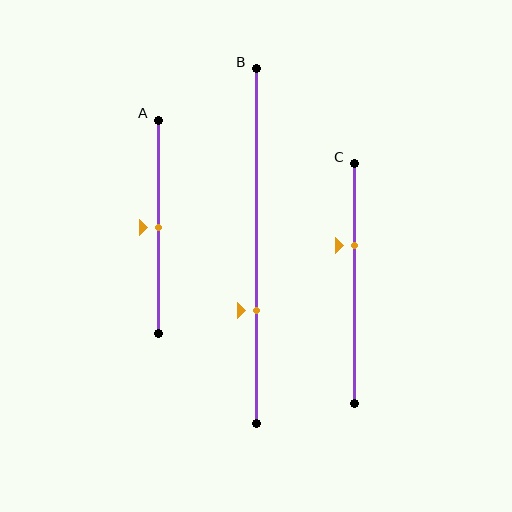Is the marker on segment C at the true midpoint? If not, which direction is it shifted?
No, the marker on segment C is shifted upward by about 16% of the segment length.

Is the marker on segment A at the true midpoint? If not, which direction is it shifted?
Yes, the marker on segment A is at the true midpoint.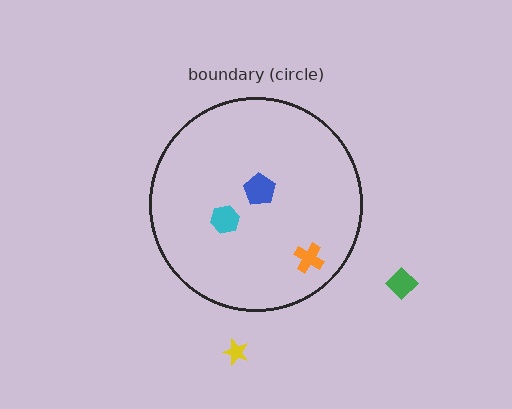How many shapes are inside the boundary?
3 inside, 2 outside.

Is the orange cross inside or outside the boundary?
Inside.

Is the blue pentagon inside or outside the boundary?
Inside.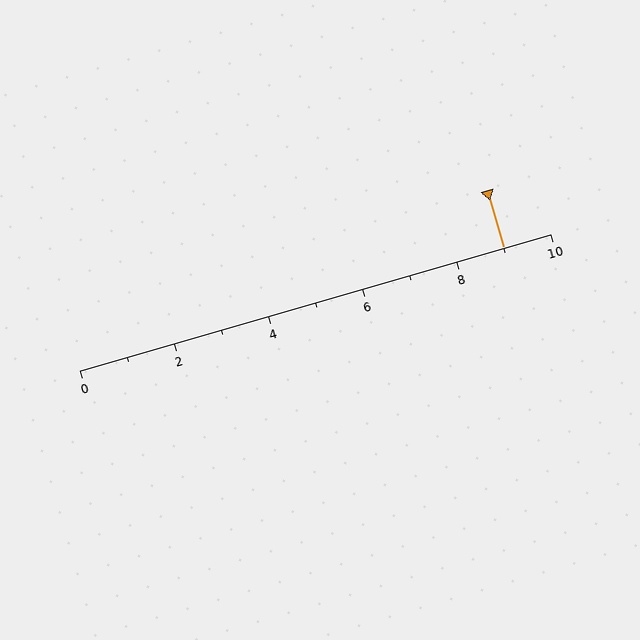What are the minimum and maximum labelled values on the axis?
The axis runs from 0 to 10.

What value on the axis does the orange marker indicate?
The marker indicates approximately 9.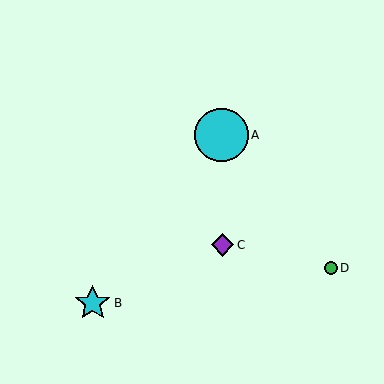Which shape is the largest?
The cyan circle (labeled A) is the largest.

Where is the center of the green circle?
The center of the green circle is at (331, 268).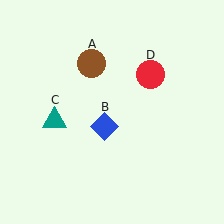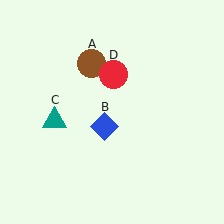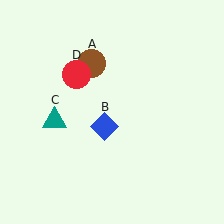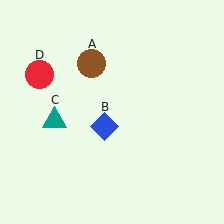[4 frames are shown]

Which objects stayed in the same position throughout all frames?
Brown circle (object A) and blue diamond (object B) and teal triangle (object C) remained stationary.